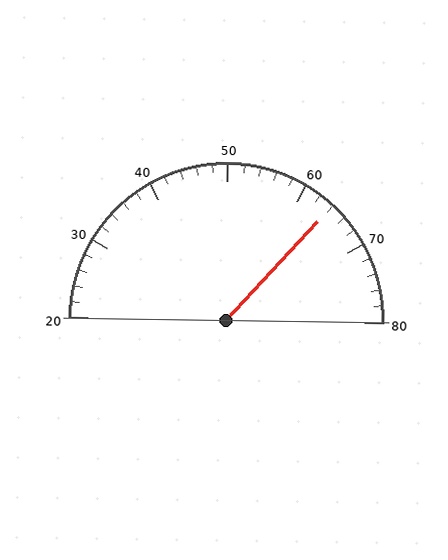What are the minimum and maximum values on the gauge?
The gauge ranges from 20 to 80.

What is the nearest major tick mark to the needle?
The nearest major tick mark is 60.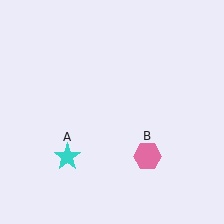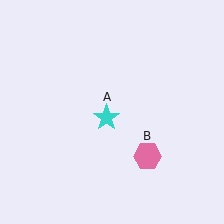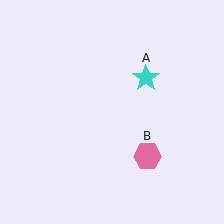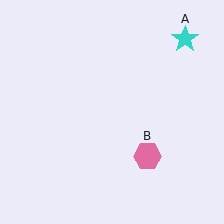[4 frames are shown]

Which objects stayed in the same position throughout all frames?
Pink hexagon (object B) remained stationary.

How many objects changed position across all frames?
1 object changed position: cyan star (object A).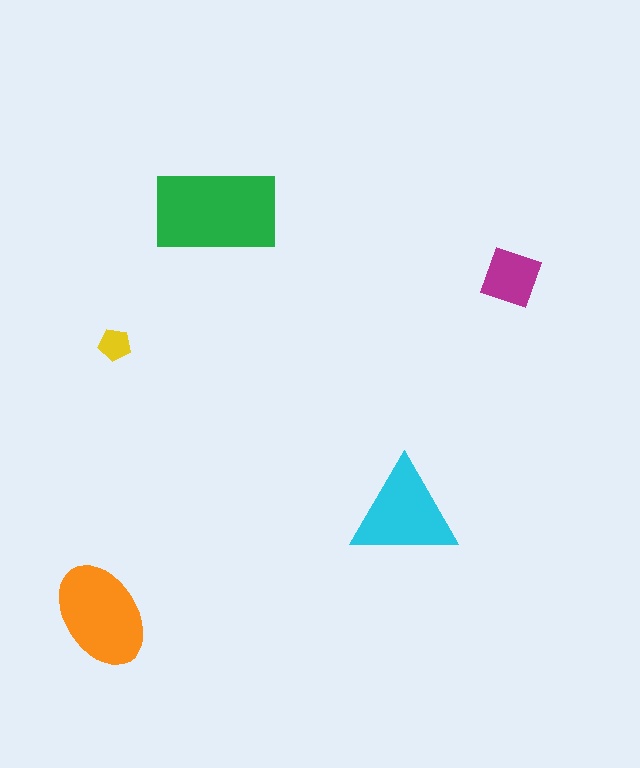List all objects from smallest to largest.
The yellow pentagon, the magenta square, the cyan triangle, the orange ellipse, the green rectangle.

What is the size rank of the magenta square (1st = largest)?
4th.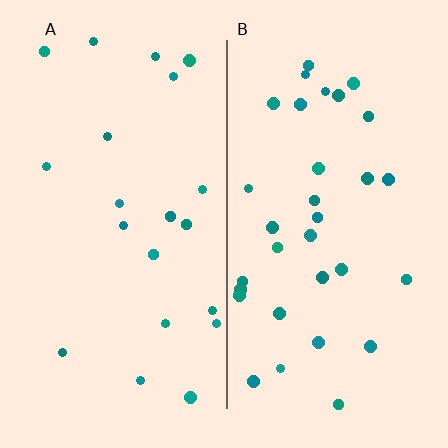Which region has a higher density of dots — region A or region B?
B (the right).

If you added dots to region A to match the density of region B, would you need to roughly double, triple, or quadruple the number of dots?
Approximately double.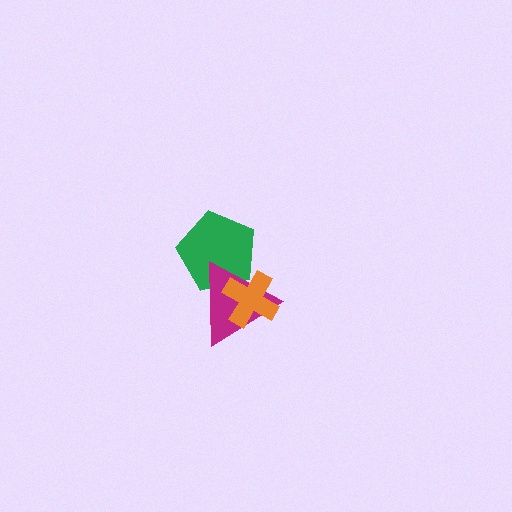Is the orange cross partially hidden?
No, no other shape covers it.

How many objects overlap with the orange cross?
2 objects overlap with the orange cross.